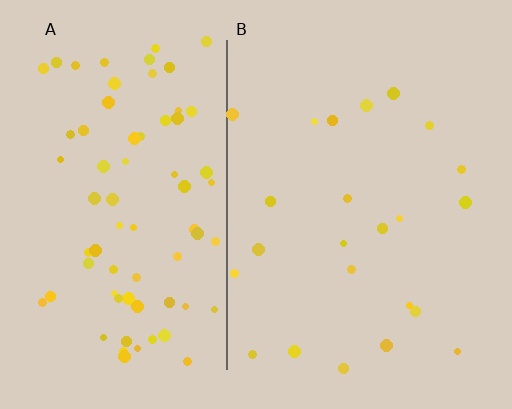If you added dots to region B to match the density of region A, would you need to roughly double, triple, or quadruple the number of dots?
Approximately triple.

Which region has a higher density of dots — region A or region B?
A (the left).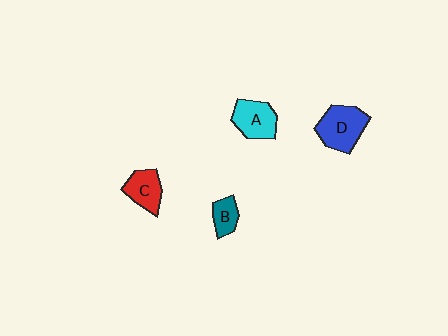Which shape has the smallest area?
Shape B (teal).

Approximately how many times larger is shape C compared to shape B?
Approximately 1.5 times.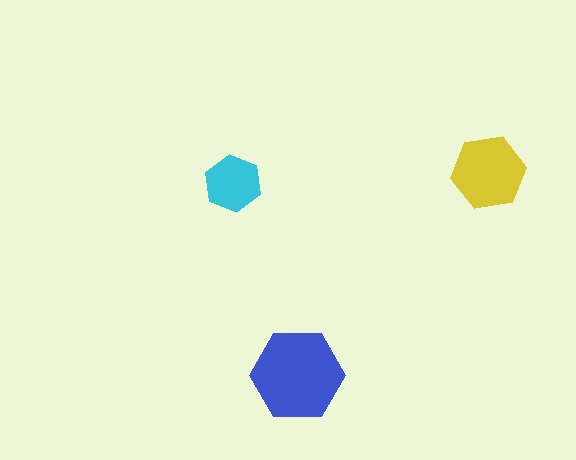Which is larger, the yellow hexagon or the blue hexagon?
The blue one.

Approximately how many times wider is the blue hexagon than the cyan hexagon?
About 1.5 times wider.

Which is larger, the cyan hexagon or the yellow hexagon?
The yellow one.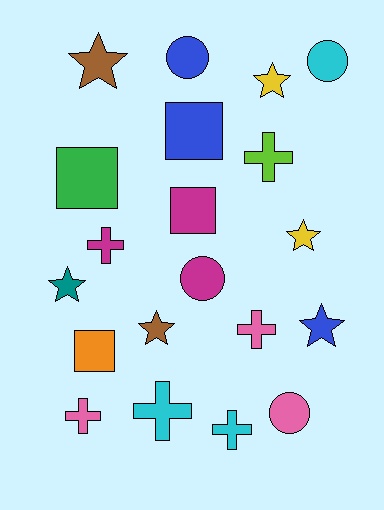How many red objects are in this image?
There are no red objects.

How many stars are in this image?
There are 6 stars.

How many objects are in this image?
There are 20 objects.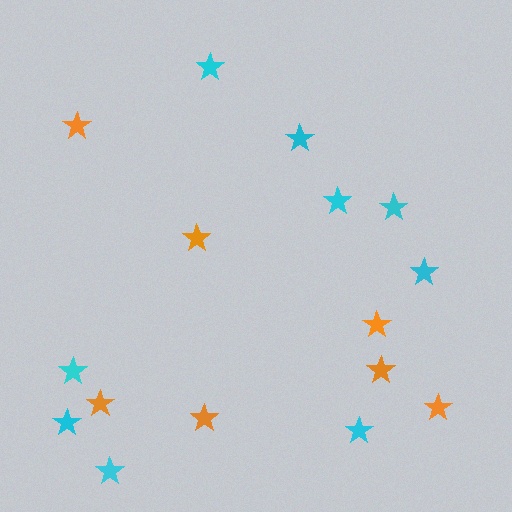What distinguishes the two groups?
There are 2 groups: one group of cyan stars (9) and one group of orange stars (7).